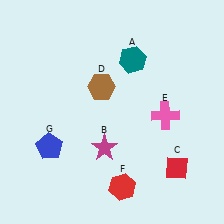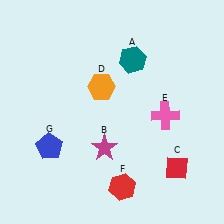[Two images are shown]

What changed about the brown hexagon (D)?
In Image 1, D is brown. In Image 2, it changed to orange.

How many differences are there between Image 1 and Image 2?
There is 1 difference between the two images.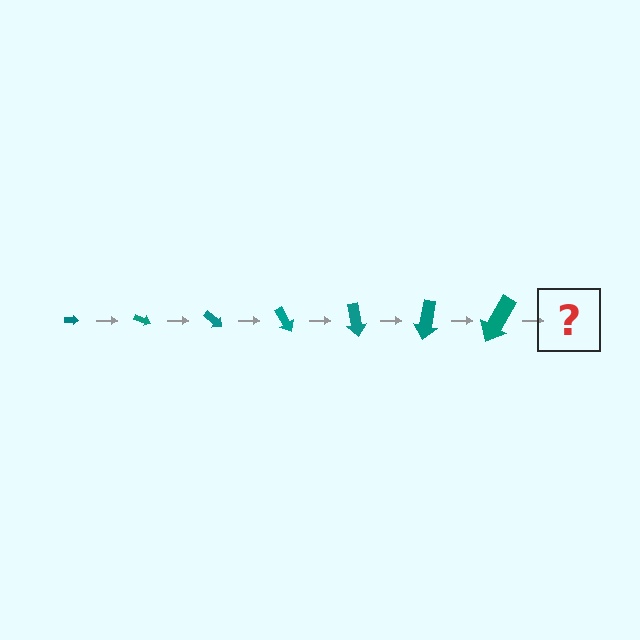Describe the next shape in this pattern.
It should be an arrow, larger than the previous one and rotated 140 degrees from the start.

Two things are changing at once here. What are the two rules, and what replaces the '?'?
The two rules are that the arrow grows larger each step and it rotates 20 degrees each step. The '?' should be an arrow, larger than the previous one and rotated 140 degrees from the start.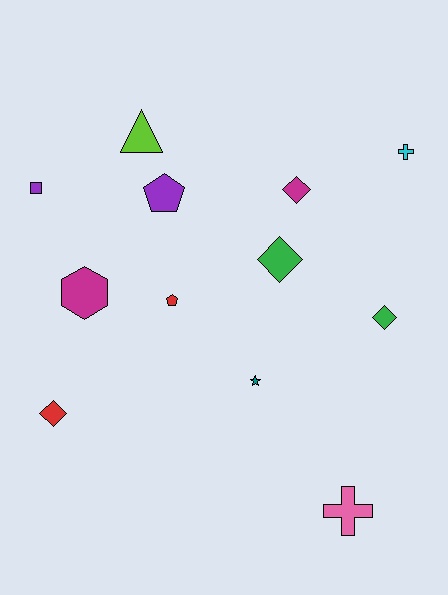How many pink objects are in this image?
There is 1 pink object.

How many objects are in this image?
There are 12 objects.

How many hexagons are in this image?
There is 1 hexagon.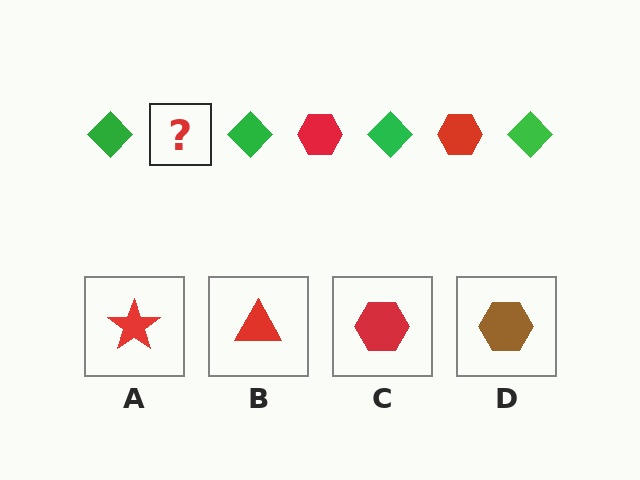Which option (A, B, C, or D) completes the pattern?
C.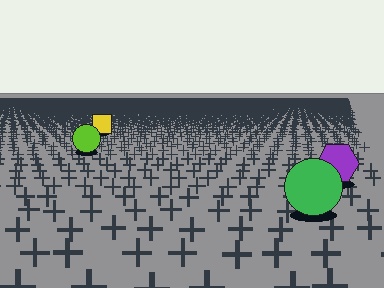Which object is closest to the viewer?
The green circle is closest. The texture marks near it are larger and more spread out.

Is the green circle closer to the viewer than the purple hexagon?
Yes. The green circle is closer — you can tell from the texture gradient: the ground texture is coarser near it.